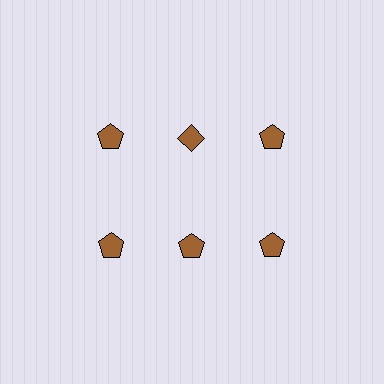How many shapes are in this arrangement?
There are 6 shapes arranged in a grid pattern.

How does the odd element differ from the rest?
It has a different shape: diamond instead of pentagon.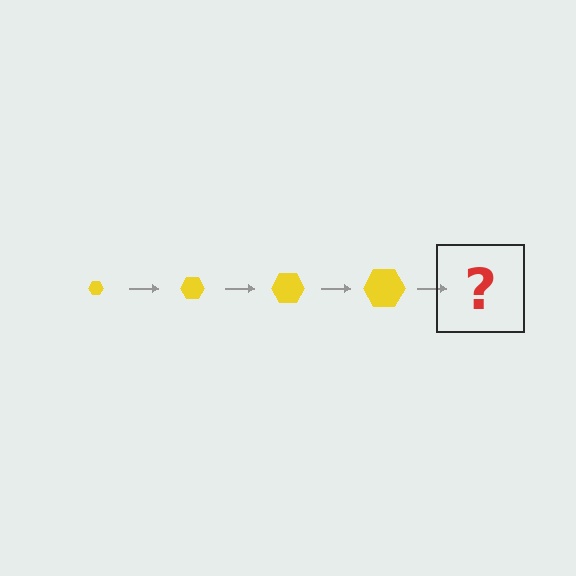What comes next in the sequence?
The next element should be a yellow hexagon, larger than the previous one.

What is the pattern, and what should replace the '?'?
The pattern is that the hexagon gets progressively larger each step. The '?' should be a yellow hexagon, larger than the previous one.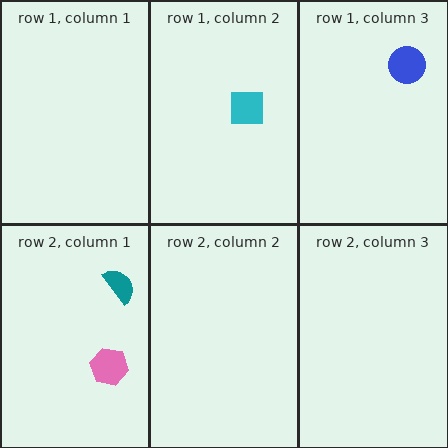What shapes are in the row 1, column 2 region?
The cyan square.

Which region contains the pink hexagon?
The row 2, column 1 region.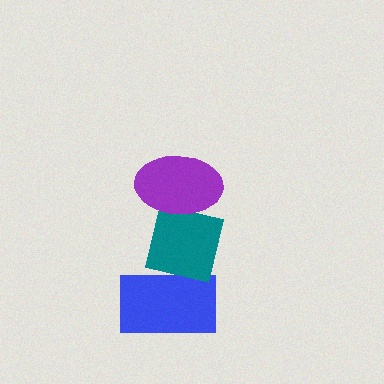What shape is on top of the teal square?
The purple ellipse is on top of the teal square.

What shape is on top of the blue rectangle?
The teal square is on top of the blue rectangle.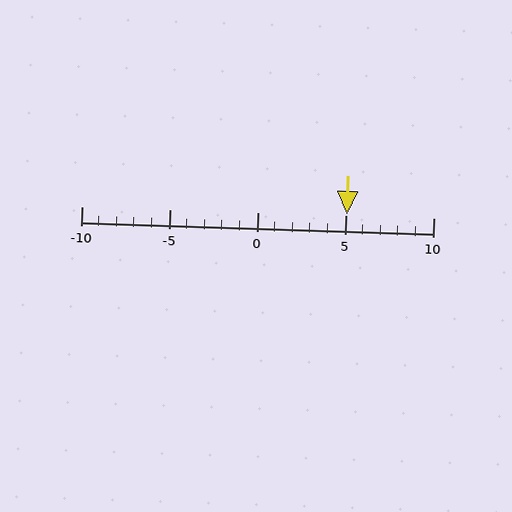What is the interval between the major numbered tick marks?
The major tick marks are spaced 5 units apart.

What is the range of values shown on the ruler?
The ruler shows values from -10 to 10.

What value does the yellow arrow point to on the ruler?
The yellow arrow points to approximately 5.